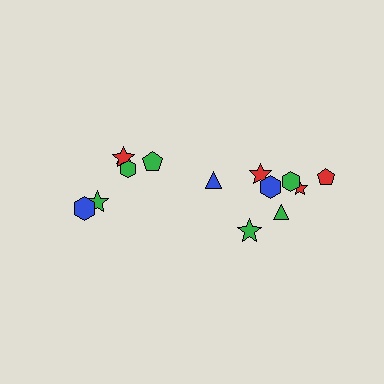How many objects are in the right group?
There are 8 objects.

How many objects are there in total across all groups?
There are 14 objects.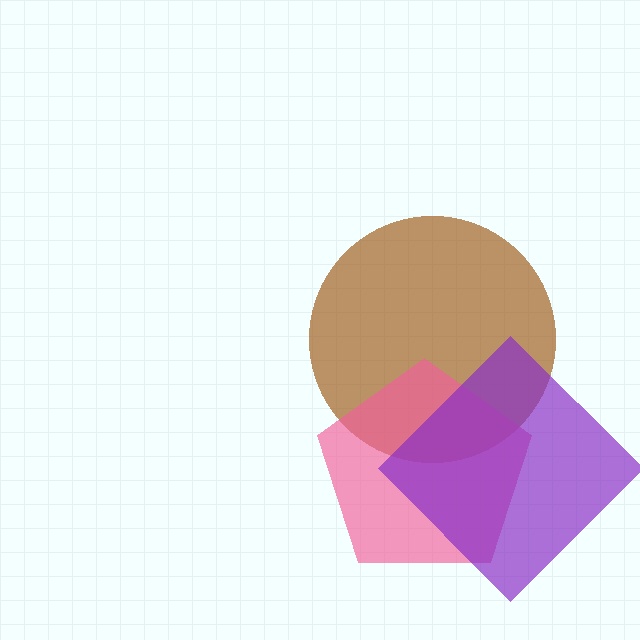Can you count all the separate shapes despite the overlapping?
Yes, there are 3 separate shapes.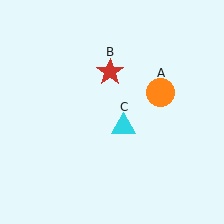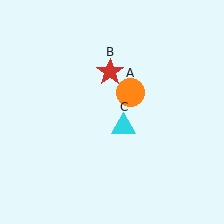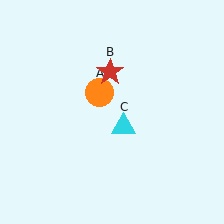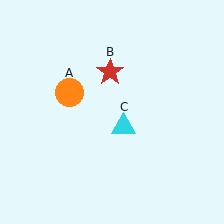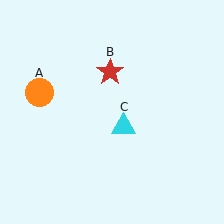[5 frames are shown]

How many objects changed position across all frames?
1 object changed position: orange circle (object A).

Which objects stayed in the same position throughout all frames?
Red star (object B) and cyan triangle (object C) remained stationary.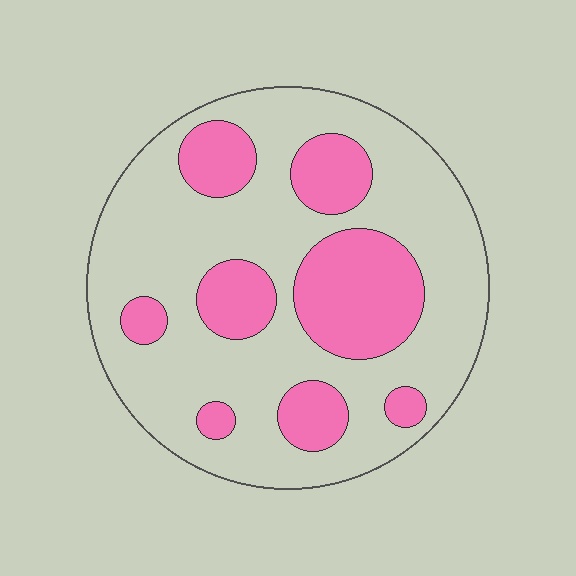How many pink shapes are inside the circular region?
8.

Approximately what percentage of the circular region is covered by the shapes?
Approximately 30%.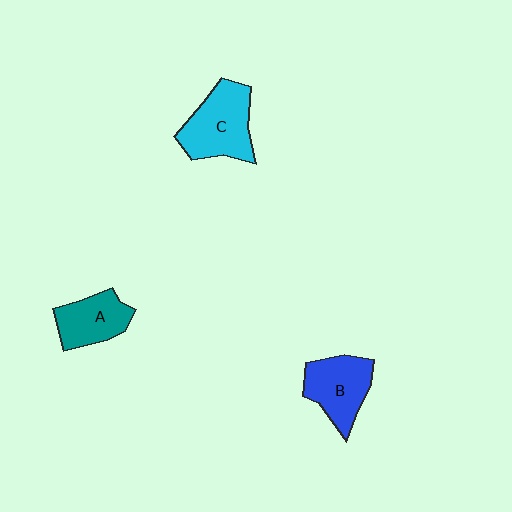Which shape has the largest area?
Shape C (cyan).